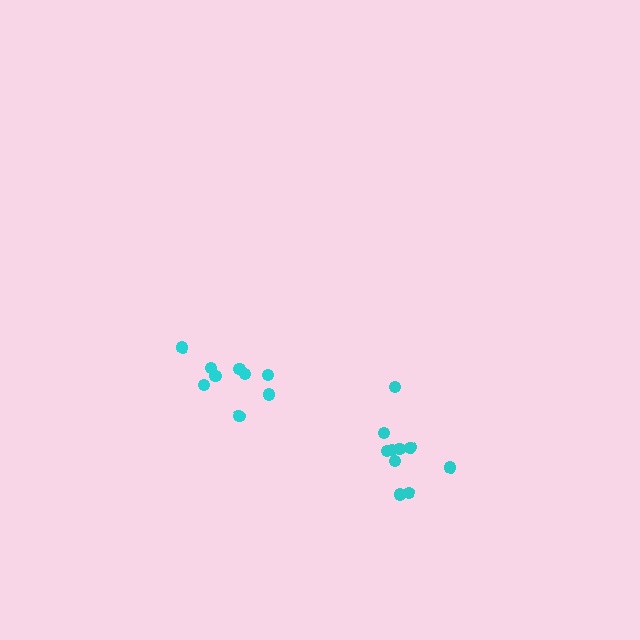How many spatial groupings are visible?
There are 2 spatial groupings.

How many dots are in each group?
Group 1: 10 dots, Group 2: 9 dots (19 total).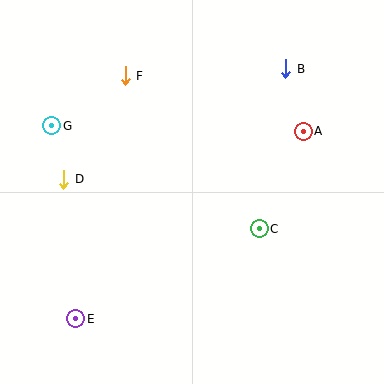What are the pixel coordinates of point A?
Point A is at (303, 131).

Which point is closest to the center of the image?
Point C at (259, 229) is closest to the center.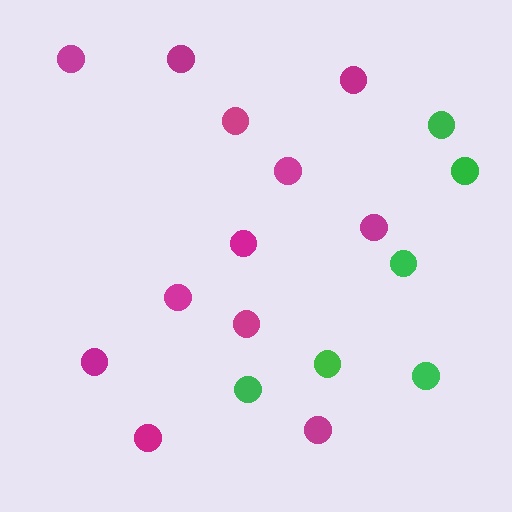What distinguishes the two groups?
There are 2 groups: one group of green circles (6) and one group of magenta circles (12).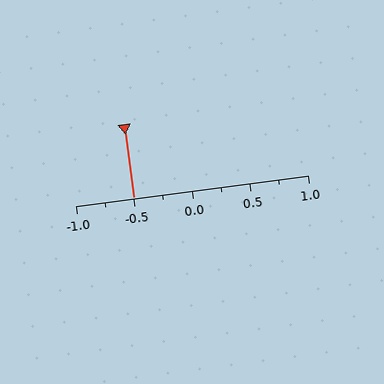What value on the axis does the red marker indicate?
The marker indicates approximately -0.5.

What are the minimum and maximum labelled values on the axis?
The axis runs from -1.0 to 1.0.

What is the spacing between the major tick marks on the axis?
The major ticks are spaced 0.5 apart.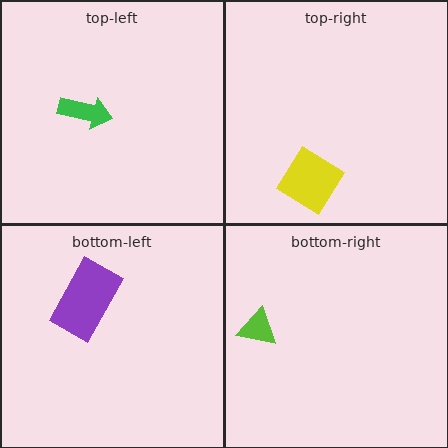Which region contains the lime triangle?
The bottom-right region.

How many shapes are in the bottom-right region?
1.